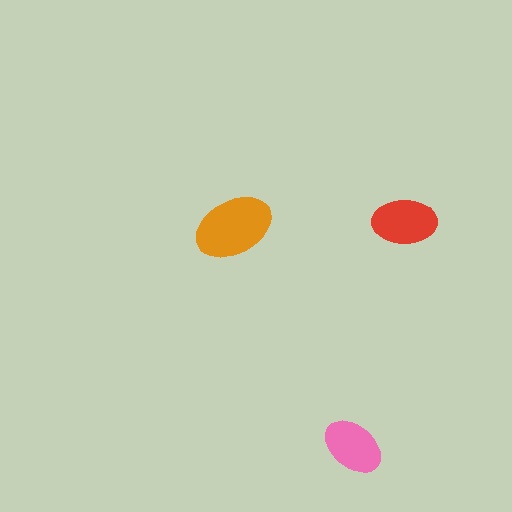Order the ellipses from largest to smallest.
the orange one, the red one, the pink one.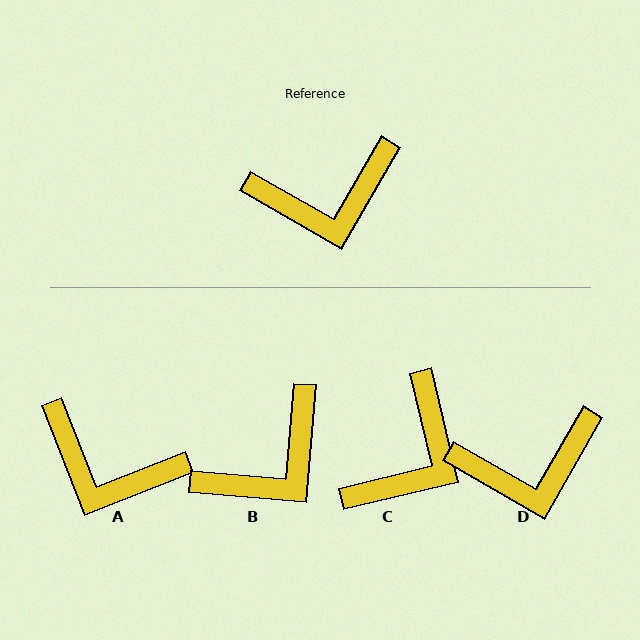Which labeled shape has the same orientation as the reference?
D.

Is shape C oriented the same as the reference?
No, it is off by about 43 degrees.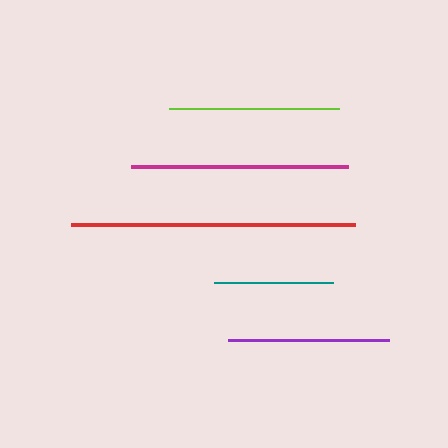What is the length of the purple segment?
The purple segment is approximately 161 pixels long.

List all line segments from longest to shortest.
From longest to shortest: red, magenta, lime, purple, teal.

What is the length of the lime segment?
The lime segment is approximately 171 pixels long.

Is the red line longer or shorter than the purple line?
The red line is longer than the purple line.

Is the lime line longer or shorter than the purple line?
The lime line is longer than the purple line.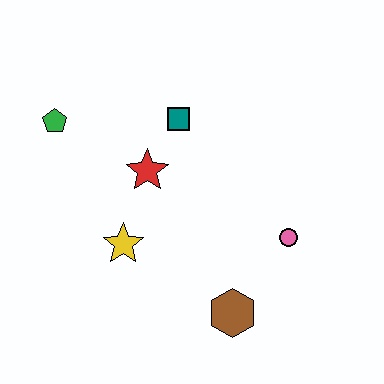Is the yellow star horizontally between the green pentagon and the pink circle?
Yes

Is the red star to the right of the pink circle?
No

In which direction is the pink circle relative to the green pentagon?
The pink circle is to the right of the green pentagon.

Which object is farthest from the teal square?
The brown hexagon is farthest from the teal square.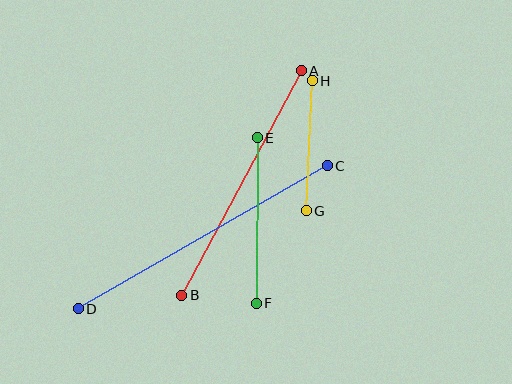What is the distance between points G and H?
The distance is approximately 130 pixels.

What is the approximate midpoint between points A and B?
The midpoint is at approximately (241, 183) pixels.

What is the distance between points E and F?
The distance is approximately 166 pixels.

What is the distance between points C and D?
The distance is approximately 287 pixels.